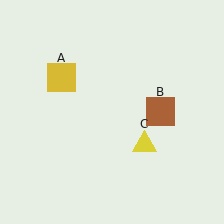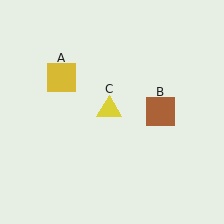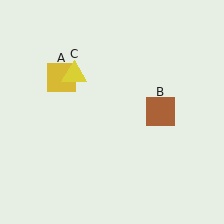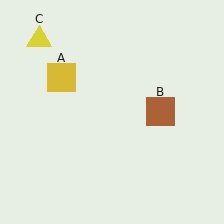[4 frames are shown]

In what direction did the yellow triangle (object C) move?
The yellow triangle (object C) moved up and to the left.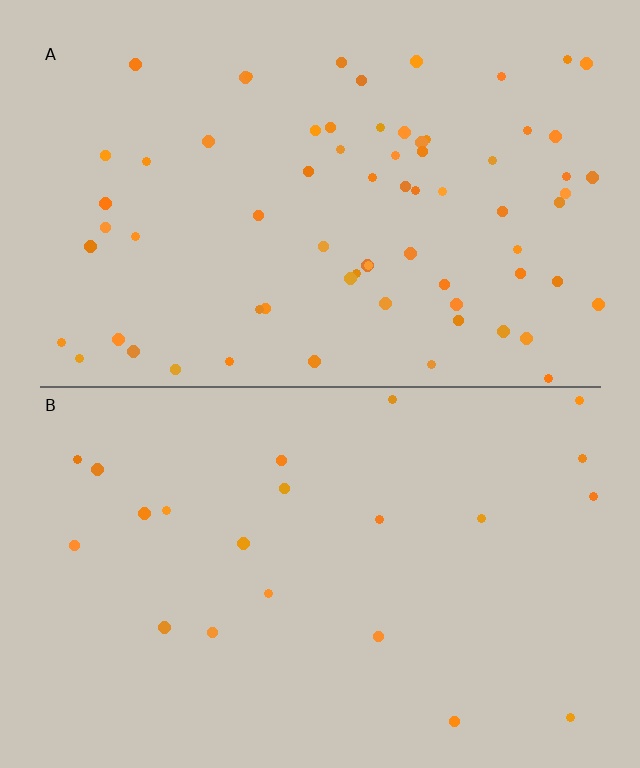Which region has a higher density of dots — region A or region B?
A (the top).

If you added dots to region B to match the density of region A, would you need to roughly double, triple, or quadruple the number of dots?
Approximately triple.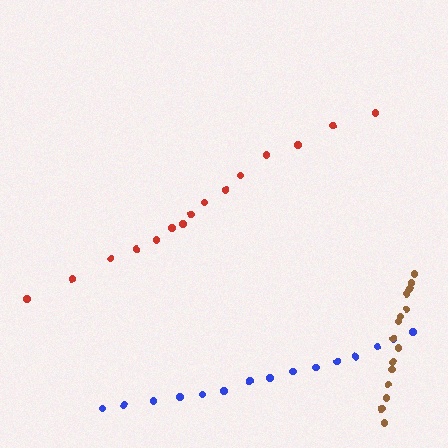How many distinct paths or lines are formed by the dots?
There are 3 distinct paths.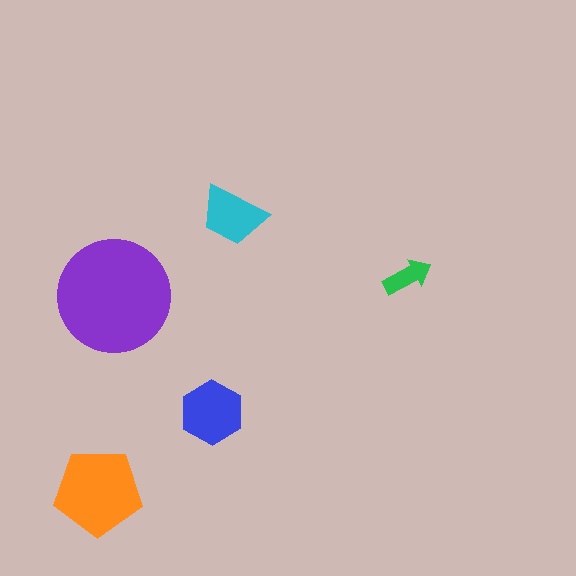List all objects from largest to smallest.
The purple circle, the orange pentagon, the blue hexagon, the cyan trapezoid, the green arrow.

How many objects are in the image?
There are 5 objects in the image.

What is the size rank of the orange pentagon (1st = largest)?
2nd.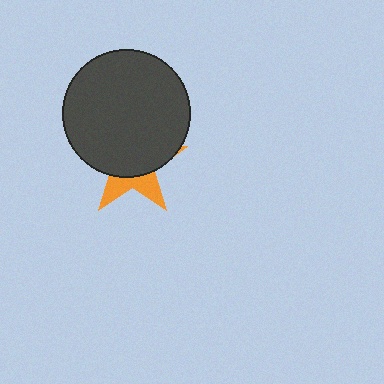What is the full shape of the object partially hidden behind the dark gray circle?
The partially hidden object is an orange star.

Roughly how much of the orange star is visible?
A small part of it is visible (roughly 32%).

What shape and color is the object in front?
The object in front is a dark gray circle.